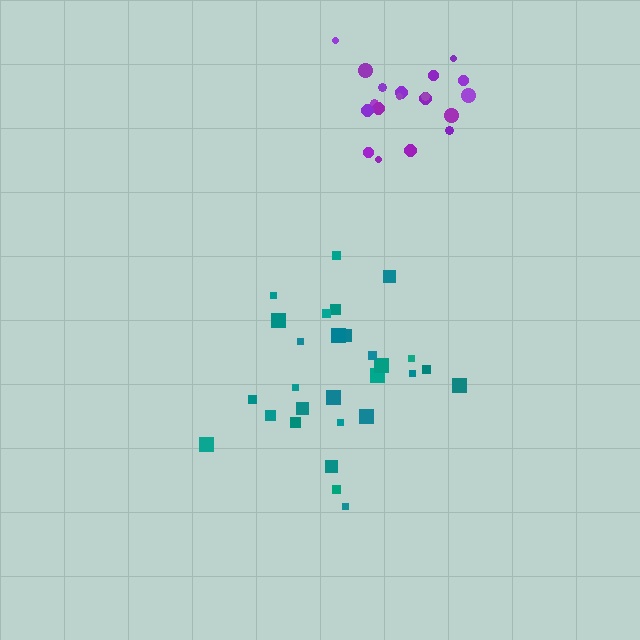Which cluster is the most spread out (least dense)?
Teal.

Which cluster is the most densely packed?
Purple.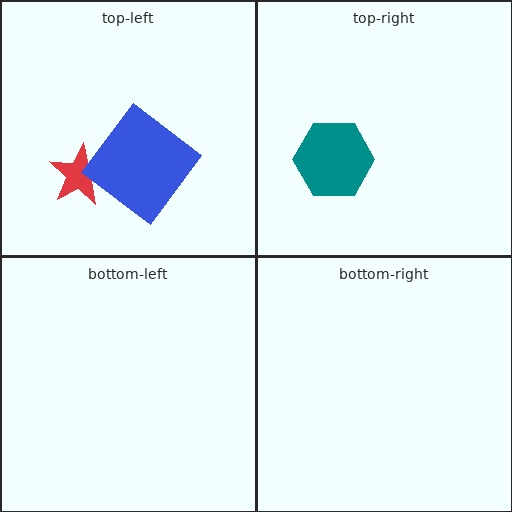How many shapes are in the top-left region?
2.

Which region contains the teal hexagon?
The top-right region.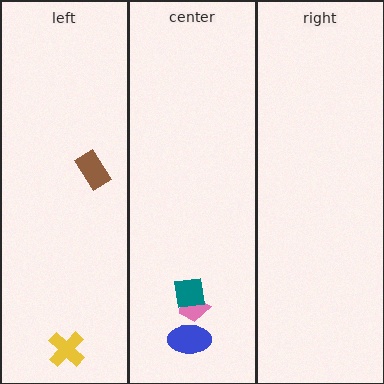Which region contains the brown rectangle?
The left region.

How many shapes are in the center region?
3.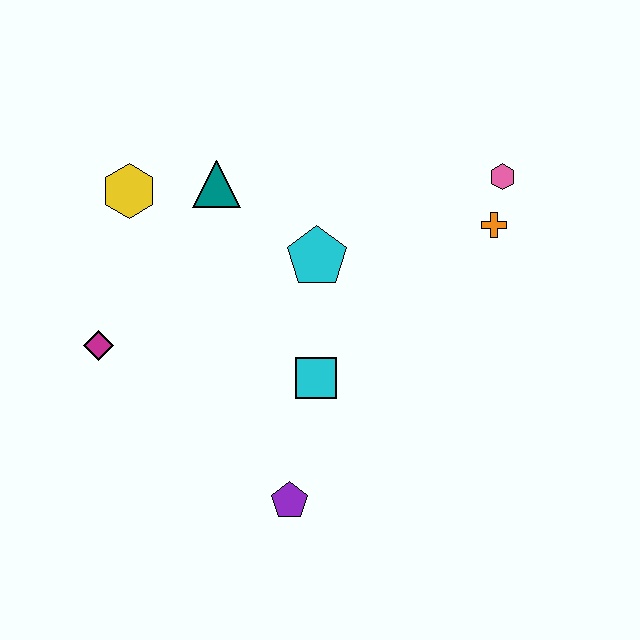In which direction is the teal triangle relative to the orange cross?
The teal triangle is to the left of the orange cross.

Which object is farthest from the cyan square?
The pink hexagon is farthest from the cyan square.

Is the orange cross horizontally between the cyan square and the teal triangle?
No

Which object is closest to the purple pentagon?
The cyan square is closest to the purple pentagon.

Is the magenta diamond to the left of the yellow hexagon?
Yes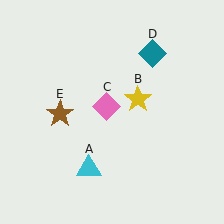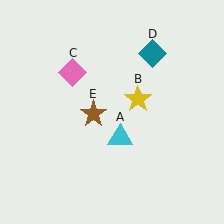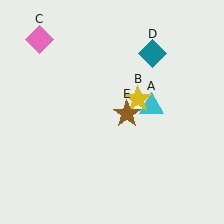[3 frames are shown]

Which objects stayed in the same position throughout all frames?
Yellow star (object B) and teal diamond (object D) remained stationary.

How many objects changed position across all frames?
3 objects changed position: cyan triangle (object A), pink diamond (object C), brown star (object E).